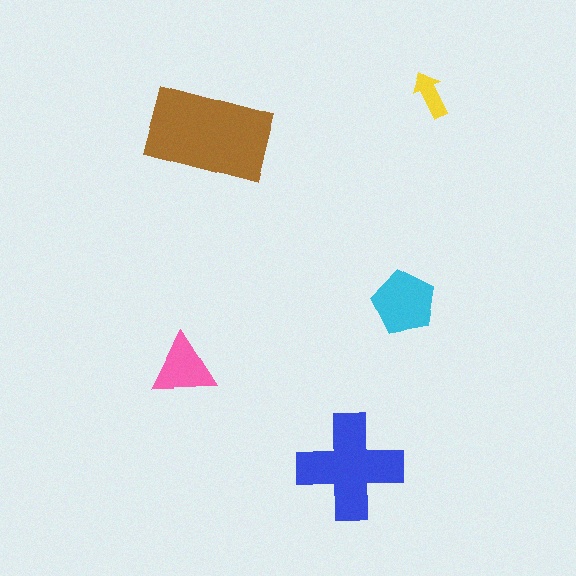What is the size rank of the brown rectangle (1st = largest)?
1st.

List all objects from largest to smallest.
The brown rectangle, the blue cross, the cyan pentagon, the pink triangle, the yellow arrow.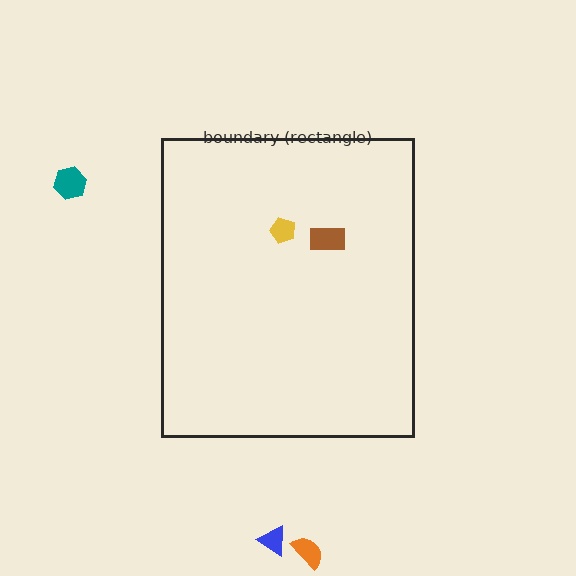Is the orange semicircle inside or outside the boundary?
Outside.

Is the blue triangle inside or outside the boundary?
Outside.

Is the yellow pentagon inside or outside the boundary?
Inside.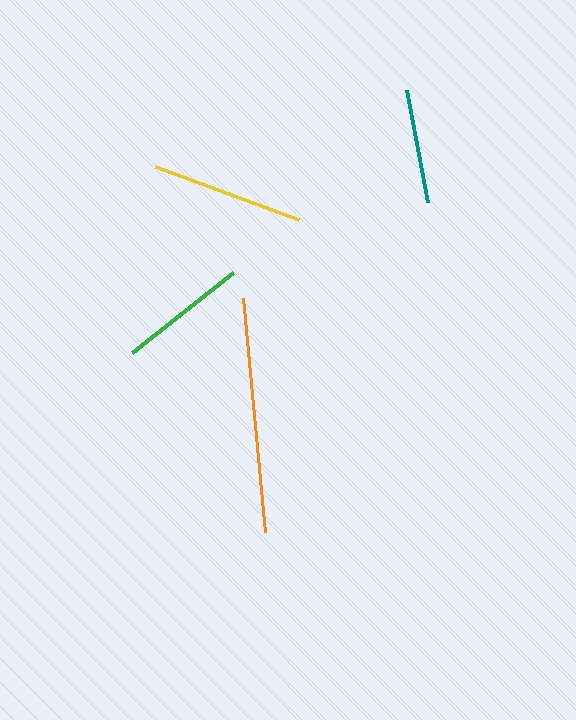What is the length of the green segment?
The green segment is approximately 129 pixels long.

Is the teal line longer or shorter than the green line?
The green line is longer than the teal line.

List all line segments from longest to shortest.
From longest to shortest: orange, yellow, green, teal.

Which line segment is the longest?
The orange line is the longest at approximately 235 pixels.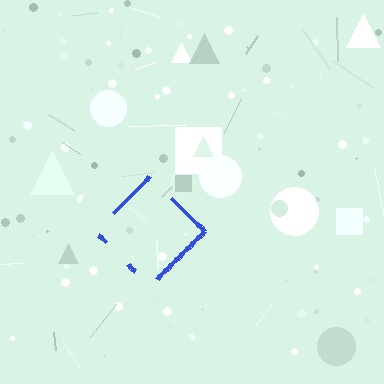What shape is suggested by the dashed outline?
The dashed outline suggests a diamond.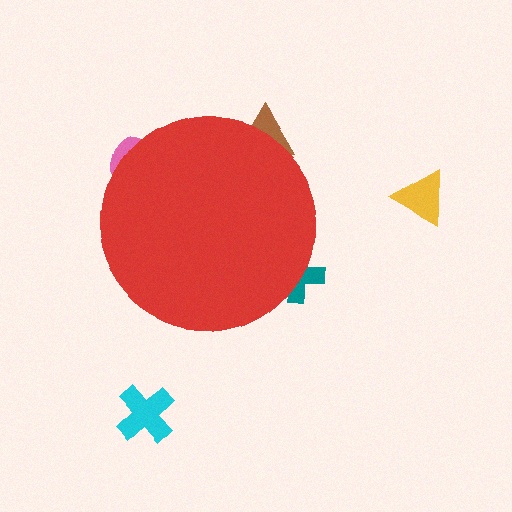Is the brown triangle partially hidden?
Yes, the brown triangle is partially hidden behind the red circle.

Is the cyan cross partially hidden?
No, the cyan cross is fully visible.